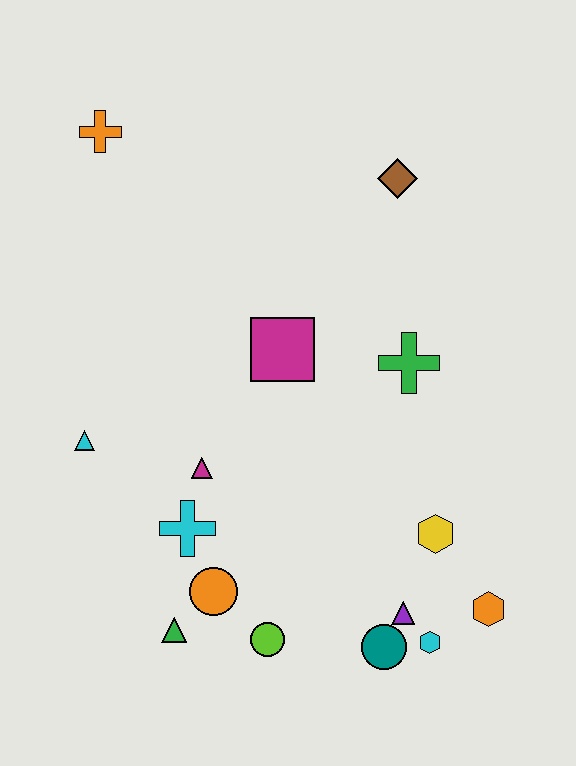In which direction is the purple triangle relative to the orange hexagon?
The purple triangle is to the left of the orange hexagon.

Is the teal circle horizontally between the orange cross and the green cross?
Yes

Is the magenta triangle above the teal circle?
Yes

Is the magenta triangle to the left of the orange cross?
No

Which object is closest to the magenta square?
The green cross is closest to the magenta square.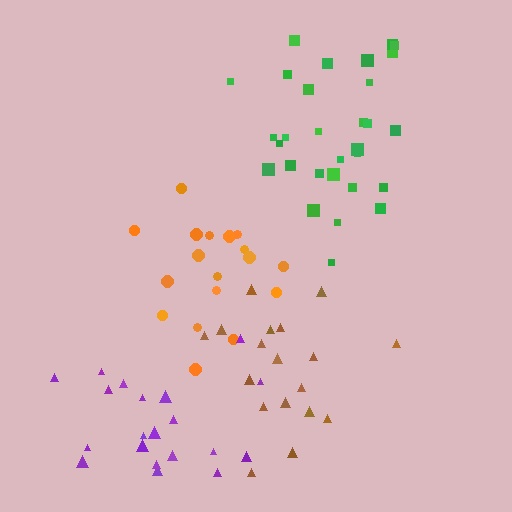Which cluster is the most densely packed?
Green.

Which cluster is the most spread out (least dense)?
Brown.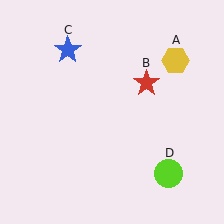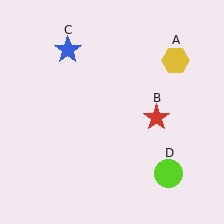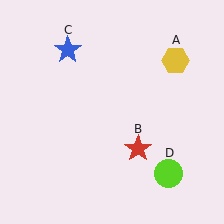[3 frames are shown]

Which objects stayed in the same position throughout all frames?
Yellow hexagon (object A) and blue star (object C) and lime circle (object D) remained stationary.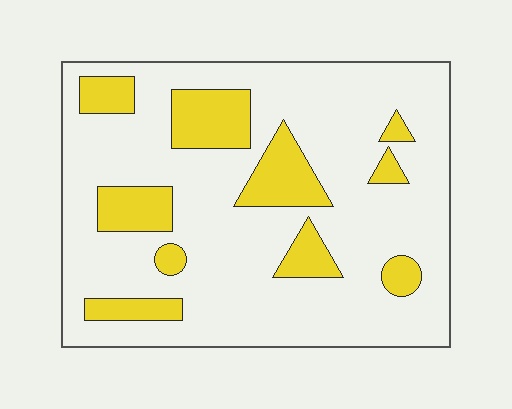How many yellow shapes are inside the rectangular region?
10.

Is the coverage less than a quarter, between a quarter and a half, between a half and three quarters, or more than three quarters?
Less than a quarter.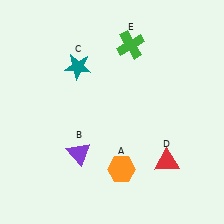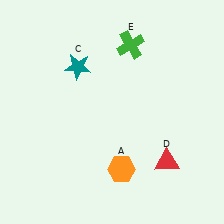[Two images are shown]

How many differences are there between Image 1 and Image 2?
There is 1 difference between the two images.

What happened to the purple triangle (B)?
The purple triangle (B) was removed in Image 2. It was in the bottom-left area of Image 1.